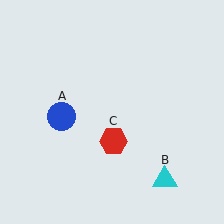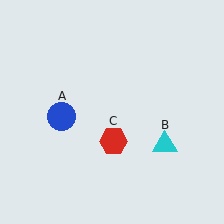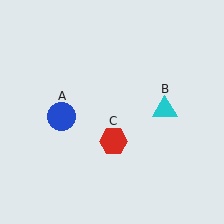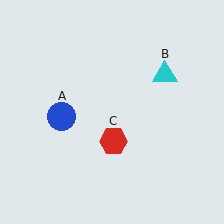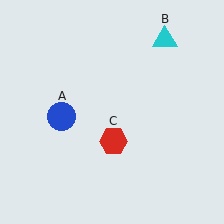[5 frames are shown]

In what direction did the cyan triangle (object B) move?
The cyan triangle (object B) moved up.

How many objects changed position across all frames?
1 object changed position: cyan triangle (object B).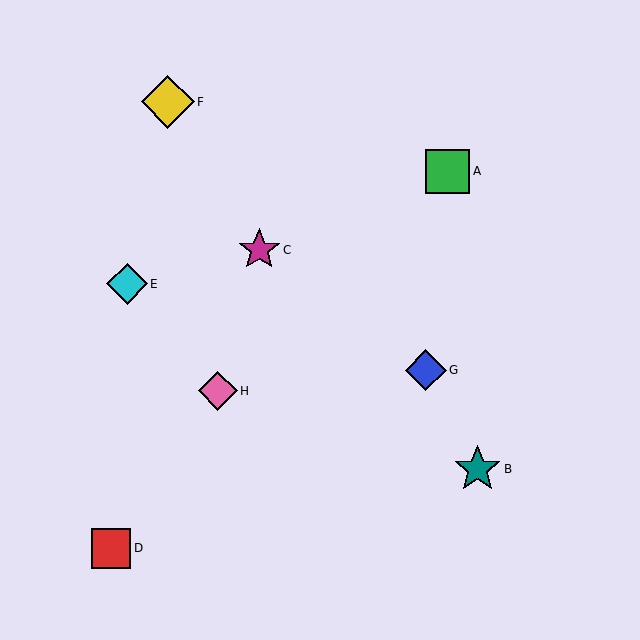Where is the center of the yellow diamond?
The center of the yellow diamond is at (168, 102).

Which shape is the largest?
The yellow diamond (labeled F) is the largest.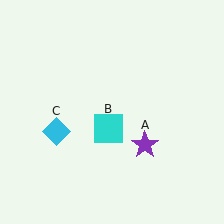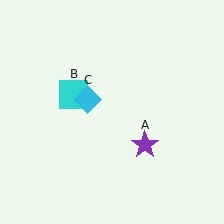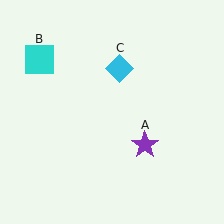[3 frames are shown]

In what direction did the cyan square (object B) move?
The cyan square (object B) moved up and to the left.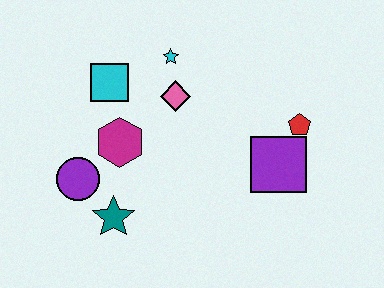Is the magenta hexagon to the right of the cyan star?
No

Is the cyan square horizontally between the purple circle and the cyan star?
Yes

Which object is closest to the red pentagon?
The purple square is closest to the red pentagon.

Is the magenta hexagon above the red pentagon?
No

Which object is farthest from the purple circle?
The red pentagon is farthest from the purple circle.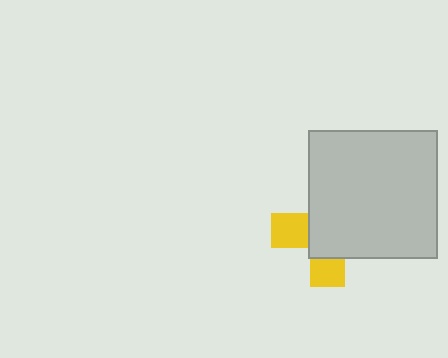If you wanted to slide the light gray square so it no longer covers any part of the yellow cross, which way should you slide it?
Slide it toward the upper-right — that is the most direct way to separate the two shapes.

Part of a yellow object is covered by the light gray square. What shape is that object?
It is a cross.